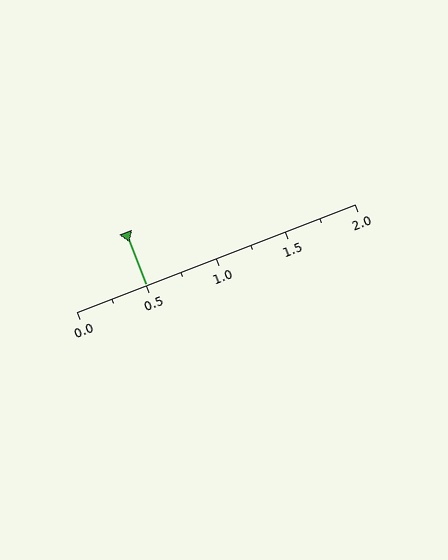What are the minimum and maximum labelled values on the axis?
The axis runs from 0.0 to 2.0.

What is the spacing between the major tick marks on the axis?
The major ticks are spaced 0.5 apart.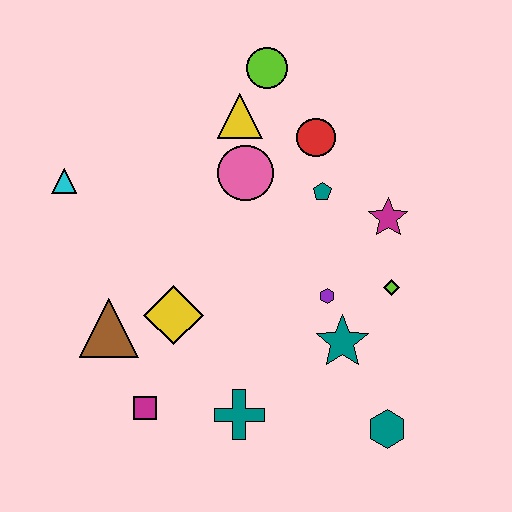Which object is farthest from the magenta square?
The lime circle is farthest from the magenta square.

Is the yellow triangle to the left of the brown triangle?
No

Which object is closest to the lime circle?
The yellow triangle is closest to the lime circle.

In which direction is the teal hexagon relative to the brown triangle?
The teal hexagon is to the right of the brown triangle.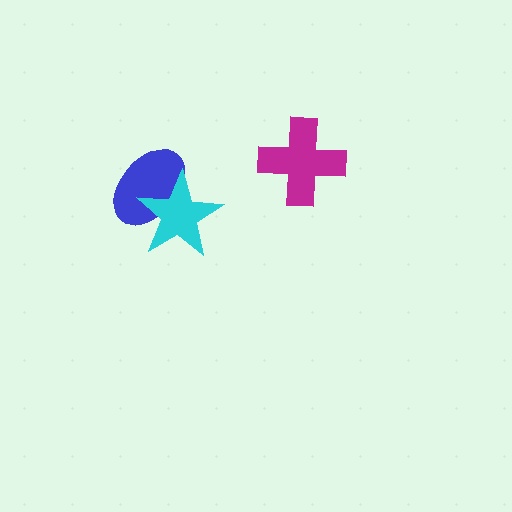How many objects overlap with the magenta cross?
0 objects overlap with the magenta cross.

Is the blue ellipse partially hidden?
Yes, it is partially covered by another shape.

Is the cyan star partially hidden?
No, no other shape covers it.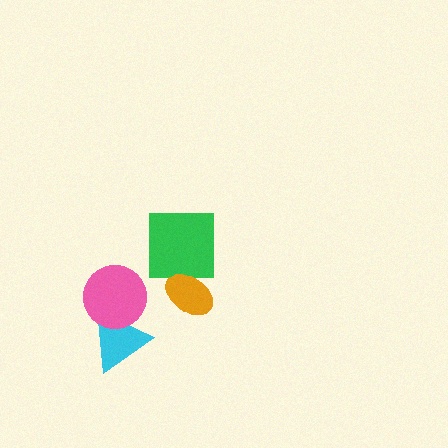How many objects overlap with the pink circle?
1 object overlaps with the pink circle.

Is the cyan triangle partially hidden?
Yes, it is partially covered by another shape.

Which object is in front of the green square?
The orange ellipse is in front of the green square.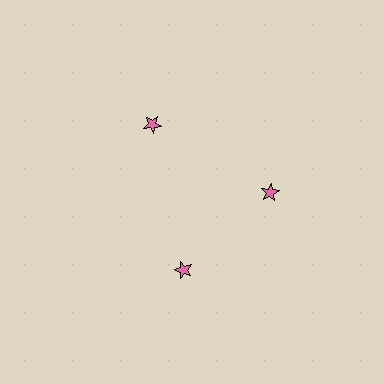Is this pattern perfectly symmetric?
No. The 3 pink stars are arranged in a ring, but one element near the 7 o'clock position is rotated out of alignment along the ring, breaking the 3-fold rotational symmetry.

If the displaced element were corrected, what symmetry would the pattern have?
It would have 3-fold rotational symmetry — the pattern would map onto itself every 120 degrees.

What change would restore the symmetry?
The symmetry would be restored by rotating it back into even spacing with its neighbors so that all 3 stars sit at equal angles and equal distance from the center.